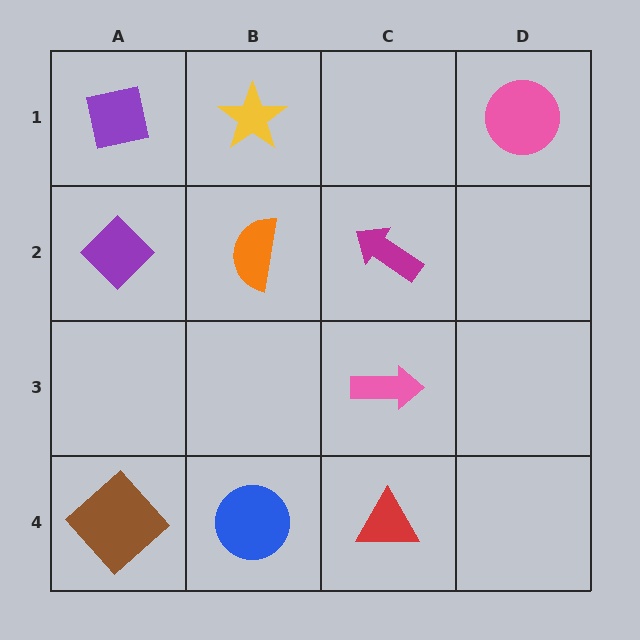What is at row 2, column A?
A purple diamond.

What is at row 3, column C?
A pink arrow.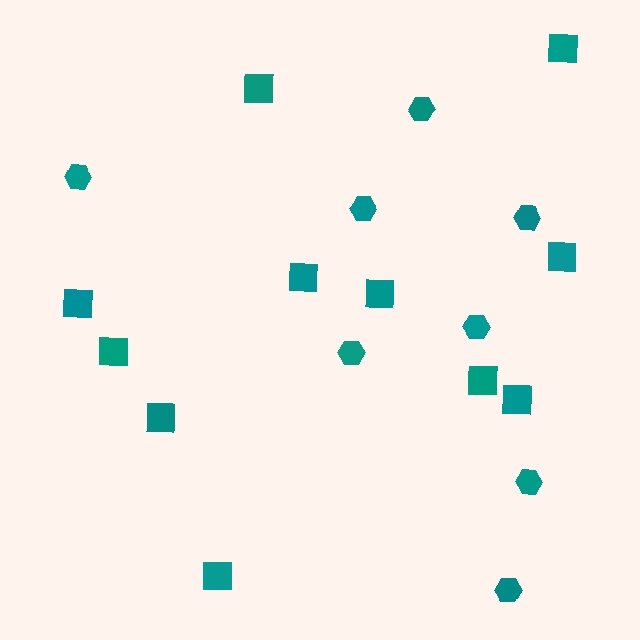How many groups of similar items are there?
There are 2 groups: one group of squares (11) and one group of hexagons (8).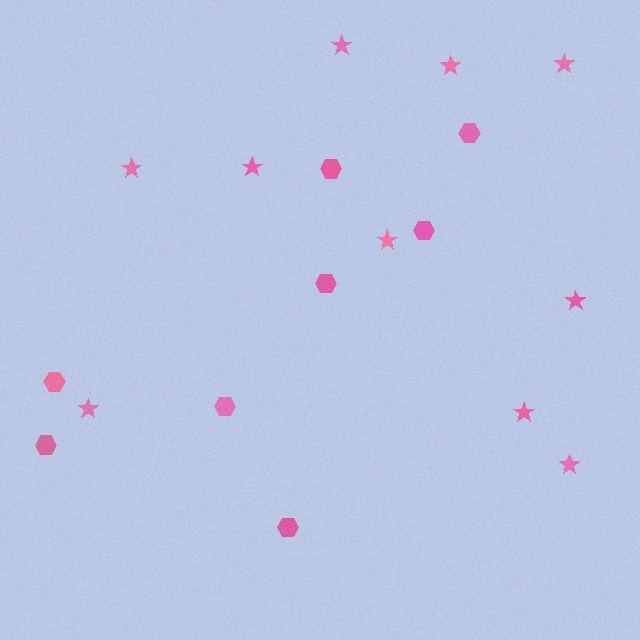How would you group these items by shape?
There are 2 groups: one group of hexagons (8) and one group of stars (10).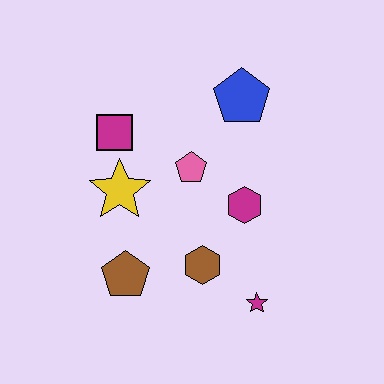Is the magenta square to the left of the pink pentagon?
Yes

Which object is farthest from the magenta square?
The magenta star is farthest from the magenta square.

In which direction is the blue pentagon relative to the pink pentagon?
The blue pentagon is above the pink pentagon.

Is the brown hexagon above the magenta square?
No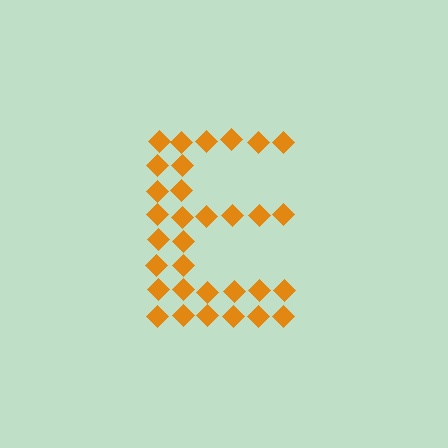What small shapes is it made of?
It is made of small diamonds.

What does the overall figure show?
The overall figure shows the letter E.